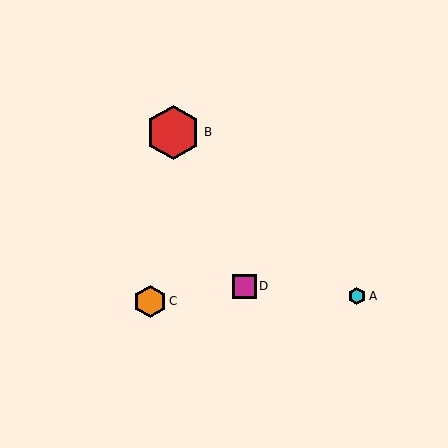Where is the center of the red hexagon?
The center of the red hexagon is at (173, 132).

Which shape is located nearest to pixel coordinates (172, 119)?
The red hexagon (labeled B) at (173, 132) is nearest to that location.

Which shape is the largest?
The red hexagon (labeled B) is the largest.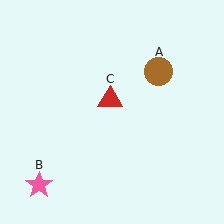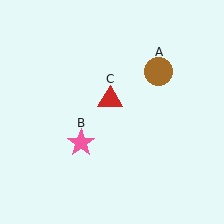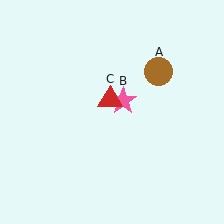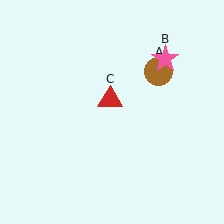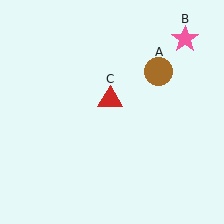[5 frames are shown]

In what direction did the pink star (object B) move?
The pink star (object B) moved up and to the right.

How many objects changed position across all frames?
1 object changed position: pink star (object B).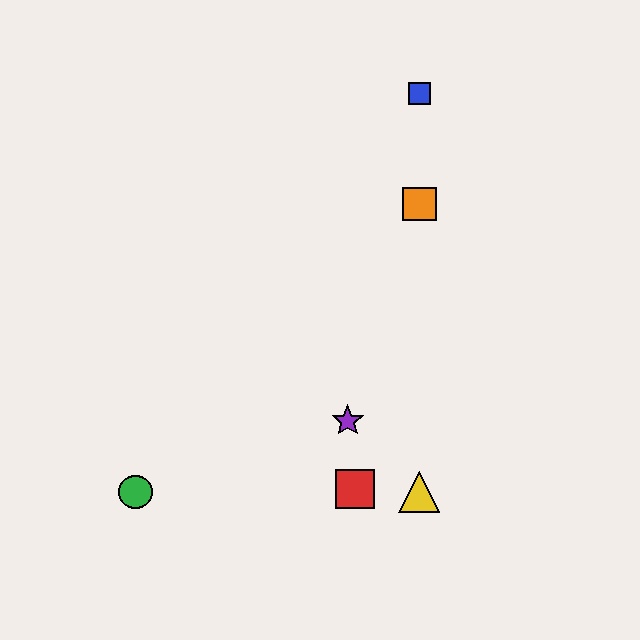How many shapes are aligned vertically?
3 shapes (the blue square, the yellow triangle, the orange square) are aligned vertically.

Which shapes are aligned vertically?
The blue square, the yellow triangle, the orange square are aligned vertically.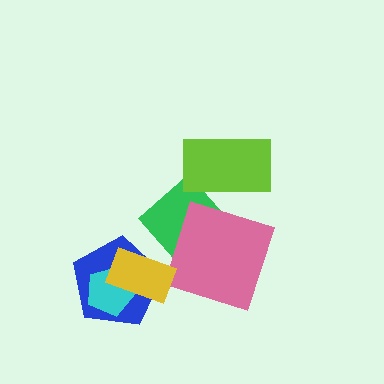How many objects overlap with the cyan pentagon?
2 objects overlap with the cyan pentagon.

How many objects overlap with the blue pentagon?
2 objects overlap with the blue pentagon.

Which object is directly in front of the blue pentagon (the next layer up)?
The cyan pentagon is directly in front of the blue pentagon.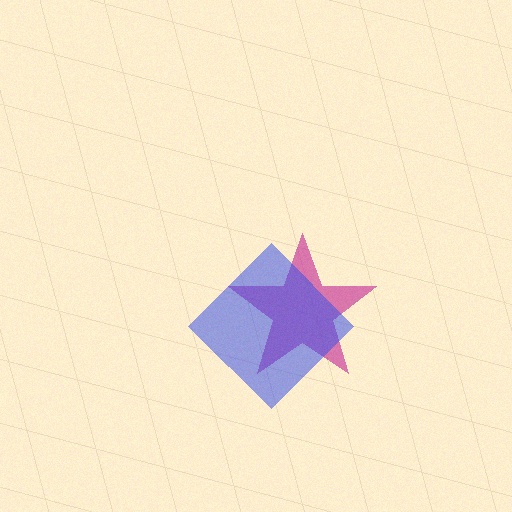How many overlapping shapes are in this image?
There are 2 overlapping shapes in the image.